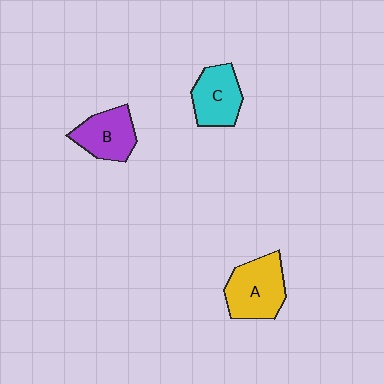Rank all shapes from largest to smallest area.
From largest to smallest: A (yellow), C (cyan), B (purple).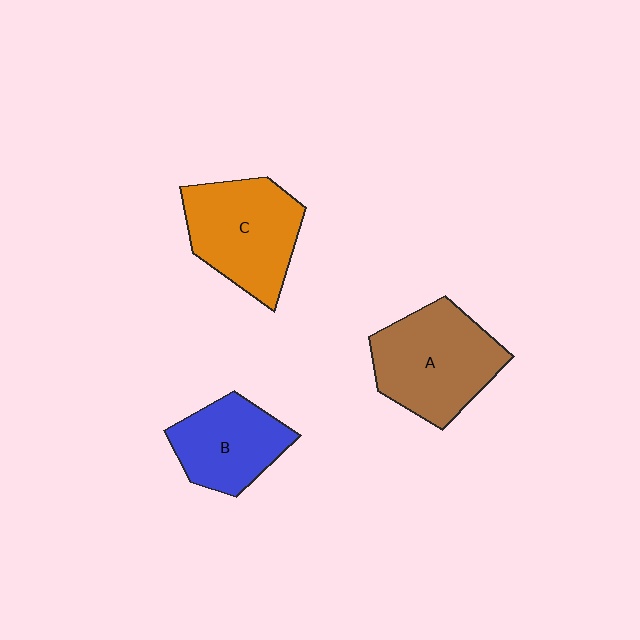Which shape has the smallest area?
Shape B (blue).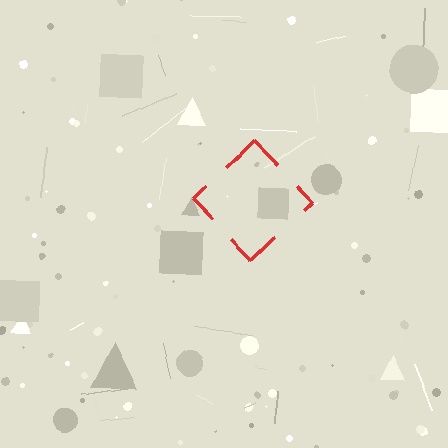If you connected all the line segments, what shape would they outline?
They would outline a diamond.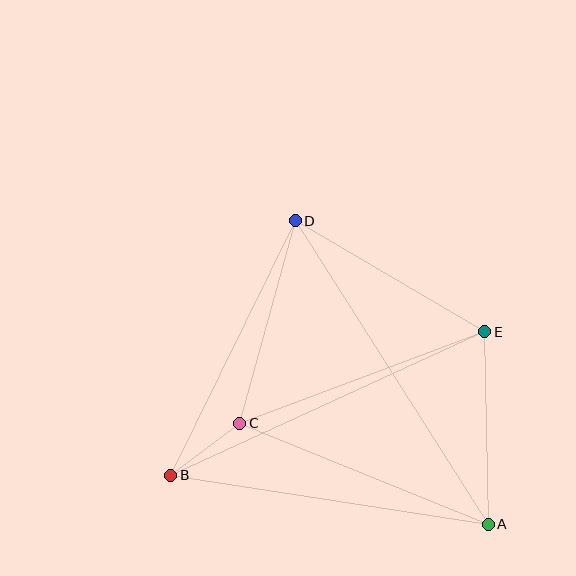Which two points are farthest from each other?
Points A and D are farthest from each other.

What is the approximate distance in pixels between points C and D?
The distance between C and D is approximately 210 pixels.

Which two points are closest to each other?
Points B and C are closest to each other.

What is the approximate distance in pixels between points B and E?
The distance between B and E is approximately 345 pixels.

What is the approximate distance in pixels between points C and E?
The distance between C and E is approximately 262 pixels.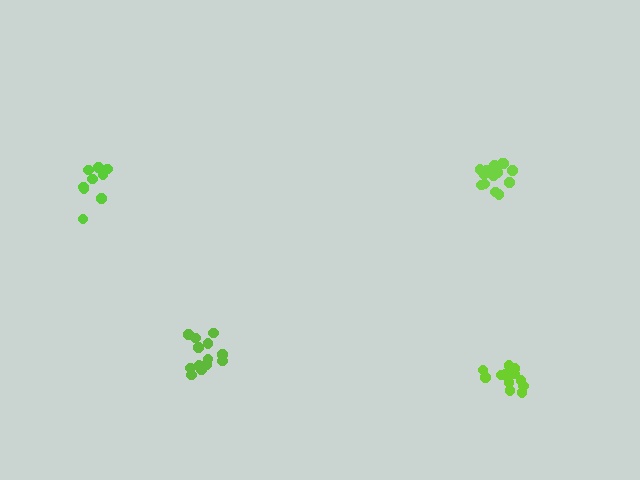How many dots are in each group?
Group 1: 15 dots, Group 2: 15 dots, Group 3: 9 dots, Group 4: 13 dots (52 total).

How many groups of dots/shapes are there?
There are 4 groups.